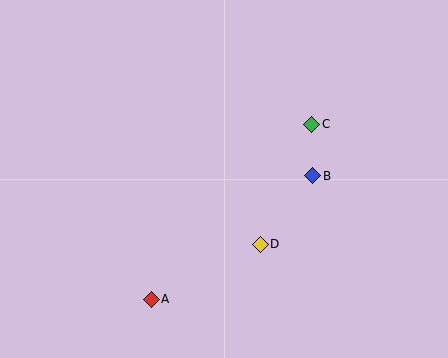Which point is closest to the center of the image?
Point D at (260, 244) is closest to the center.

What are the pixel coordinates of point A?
Point A is at (151, 299).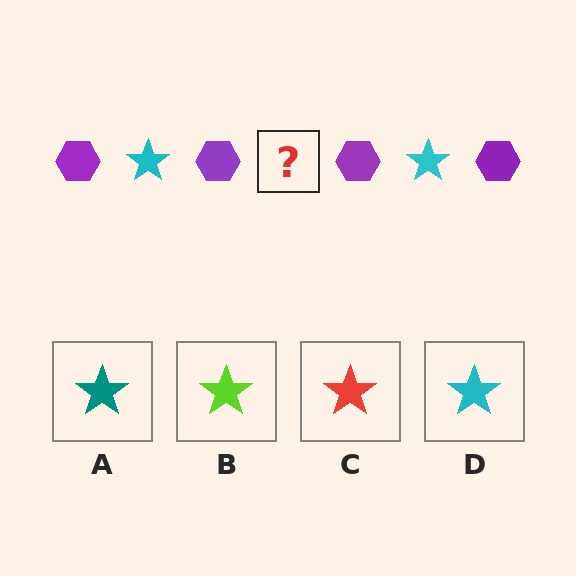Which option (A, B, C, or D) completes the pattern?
D.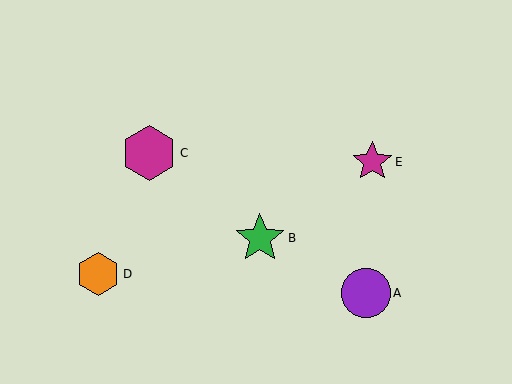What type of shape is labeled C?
Shape C is a magenta hexagon.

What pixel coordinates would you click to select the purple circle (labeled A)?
Click at (366, 293) to select the purple circle A.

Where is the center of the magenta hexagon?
The center of the magenta hexagon is at (149, 153).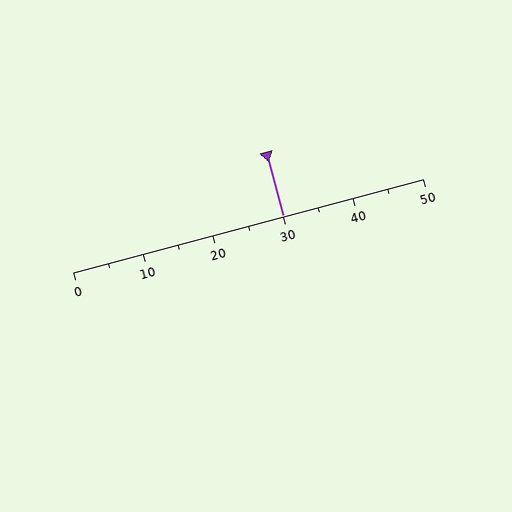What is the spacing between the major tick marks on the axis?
The major ticks are spaced 10 apart.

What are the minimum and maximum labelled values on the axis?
The axis runs from 0 to 50.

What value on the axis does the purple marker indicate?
The marker indicates approximately 30.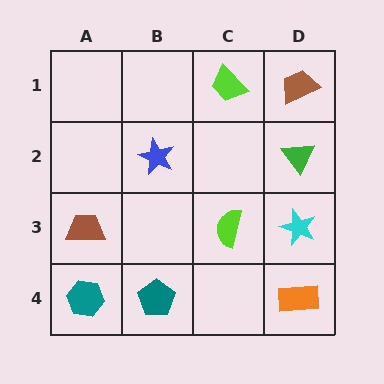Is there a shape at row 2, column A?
No, that cell is empty.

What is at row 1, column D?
A brown trapezoid.